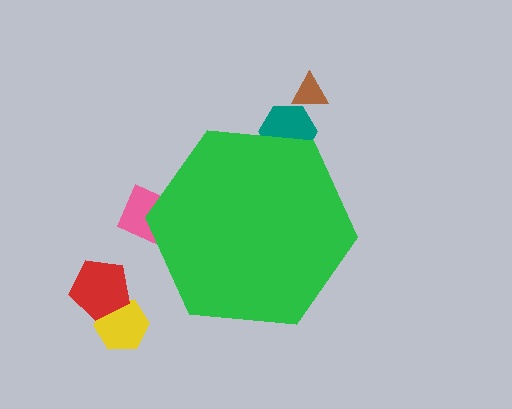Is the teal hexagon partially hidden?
Yes, the teal hexagon is partially hidden behind the green hexagon.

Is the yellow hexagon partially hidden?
No, the yellow hexagon is fully visible.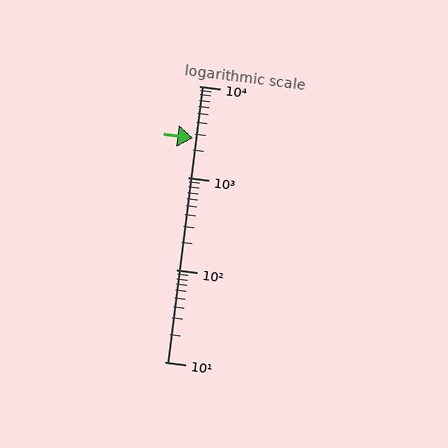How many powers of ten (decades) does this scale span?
The scale spans 3 decades, from 10 to 10000.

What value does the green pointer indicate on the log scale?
The pointer indicates approximately 2700.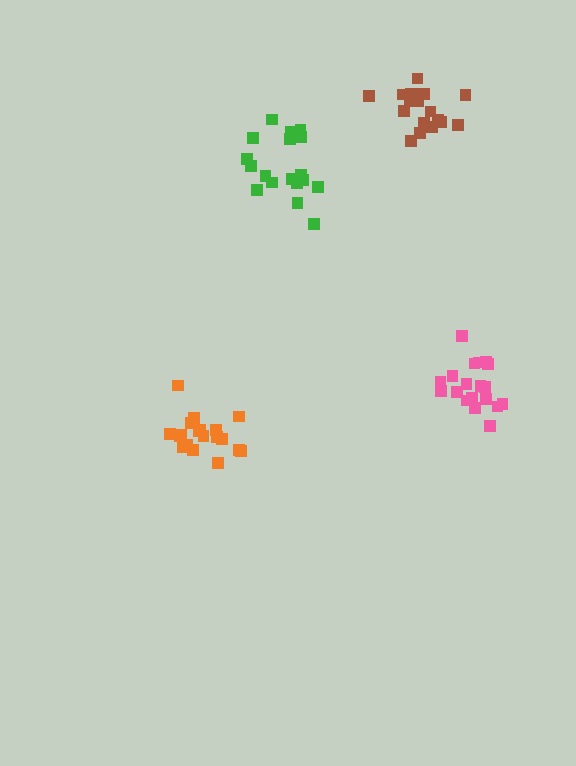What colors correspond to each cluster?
The clusters are colored: orange, green, brown, pink.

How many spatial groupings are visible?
There are 4 spatial groupings.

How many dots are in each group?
Group 1: 19 dots, Group 2: 18 dots, Group 3: 19 dots, Group 4: 19 dots (75 total).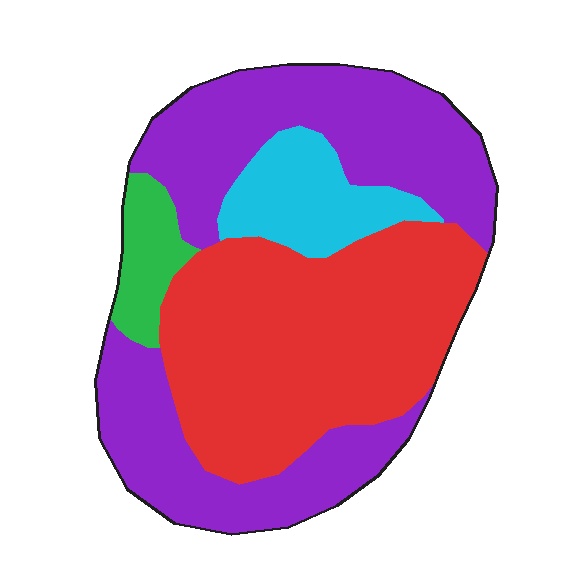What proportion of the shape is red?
Red covers 40% of the shape.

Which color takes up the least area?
Green, at roughly 5%.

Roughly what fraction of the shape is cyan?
Cyan covers 11% of the shape.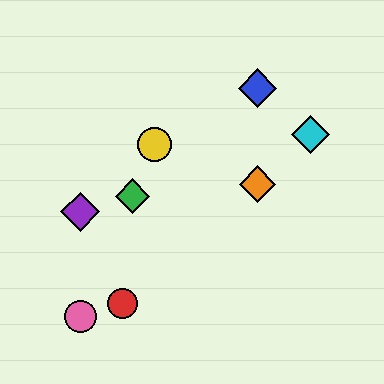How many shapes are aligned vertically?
2 shapes (the blue diamond, the orange diamond) are aligned vertically.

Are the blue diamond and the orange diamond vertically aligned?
Yes, both are at x≈258.